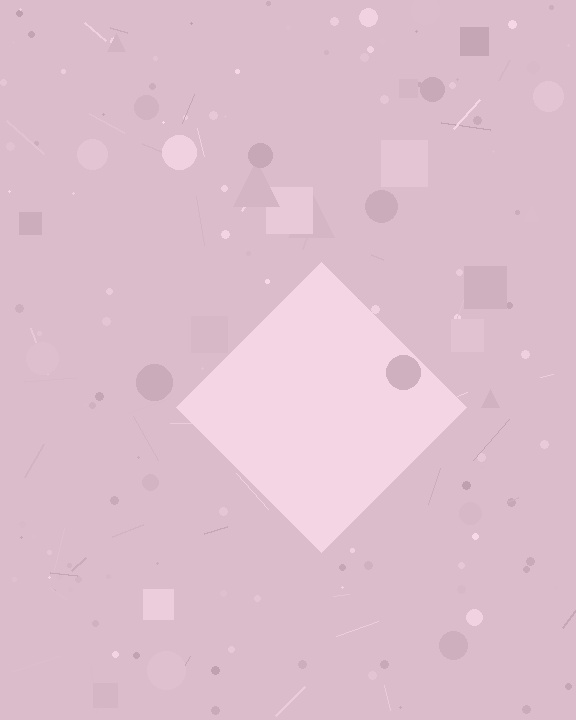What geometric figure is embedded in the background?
A diamond is embedded in the background.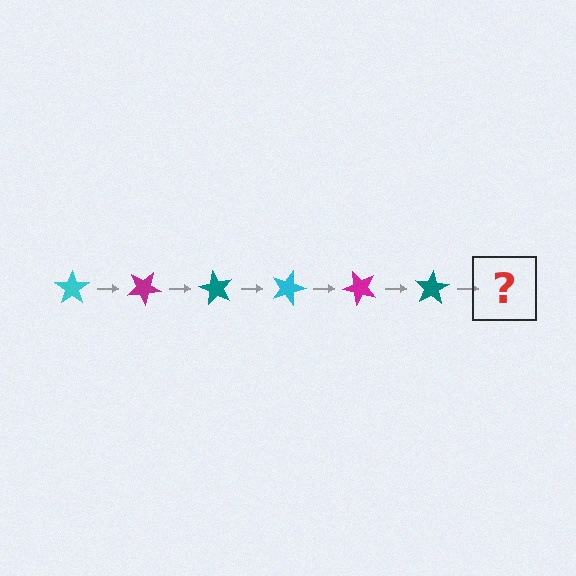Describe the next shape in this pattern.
It should be a cyan star, rotated 180 degrees from the start.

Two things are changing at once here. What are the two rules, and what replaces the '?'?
The two rules are that it rotates 30 degrees each step and the color cycles through cyan, magenta, and teal. The '?' should be a cyan star, rotated 180 degrees from the start.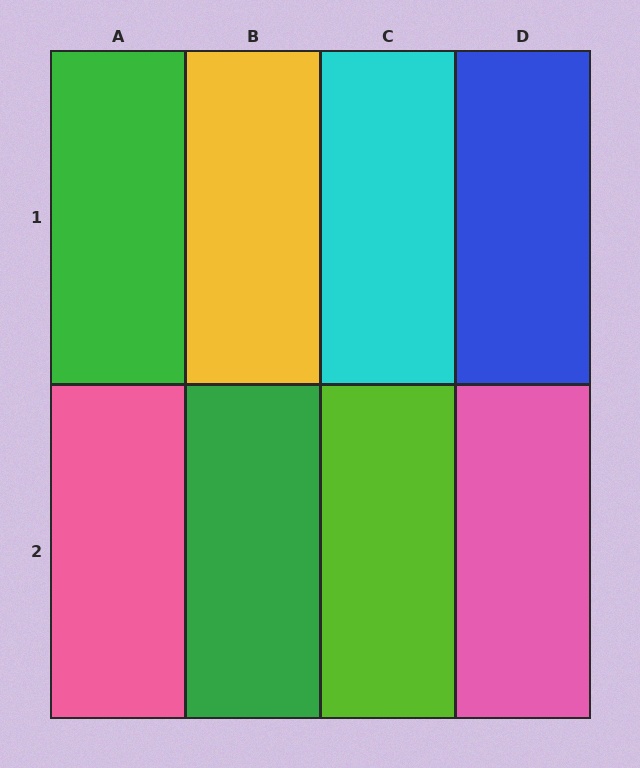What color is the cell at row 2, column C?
Lime.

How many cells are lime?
1 cell is lime.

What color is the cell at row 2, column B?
Green.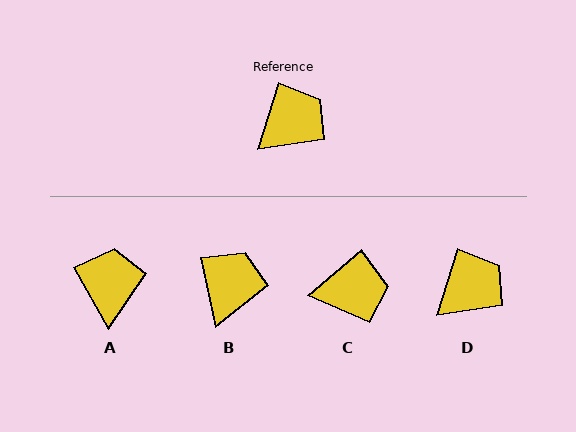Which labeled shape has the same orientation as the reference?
D.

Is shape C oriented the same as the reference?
No, it is off by about 33 degrees.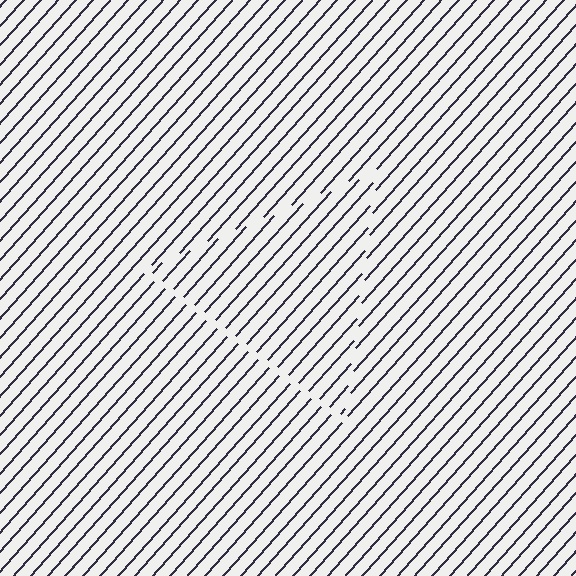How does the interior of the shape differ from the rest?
The interior of the shape contains the same grating, shifted by half a period — the contour is defined by the phase discontinuity where line-ends from the inner and outer gratings abut.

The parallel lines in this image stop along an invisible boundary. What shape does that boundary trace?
An illusory triangle. The interior of the shape contains the same grating, shifted by half a period — the contour is defined by the phase discontinuity where line-ends from the inner and outer gratings abut.